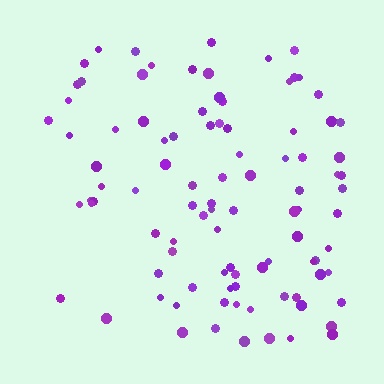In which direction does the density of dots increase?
From left to right, with the right side densest.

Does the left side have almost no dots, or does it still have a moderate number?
Still a moderate number, just noticeably fewer than the right.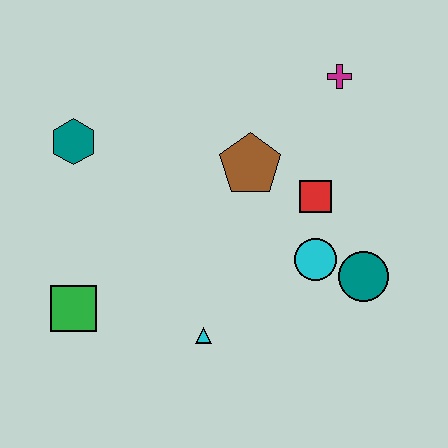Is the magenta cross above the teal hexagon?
Yes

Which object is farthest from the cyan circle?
The teal hexagon is farthest from the cyan circle.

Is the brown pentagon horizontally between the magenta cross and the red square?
No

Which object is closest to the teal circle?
The cyan circle is closest to the teal circle.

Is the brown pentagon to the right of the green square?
Yes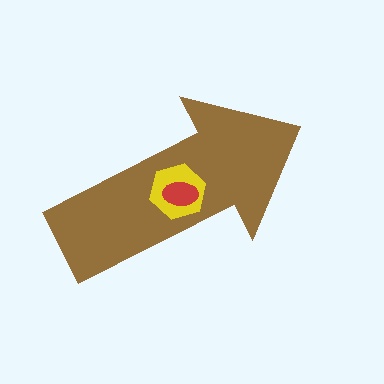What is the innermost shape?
The red ellipse.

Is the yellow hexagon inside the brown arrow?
Yes.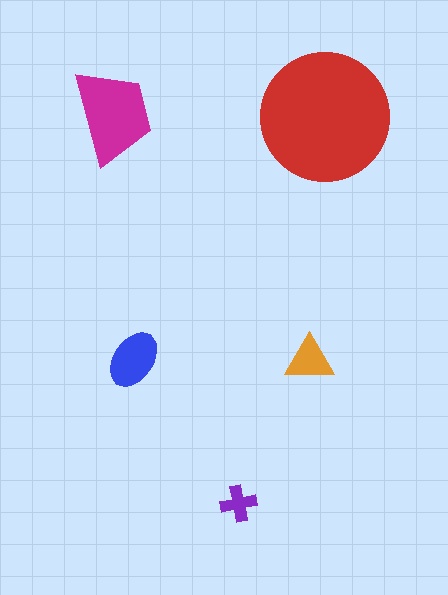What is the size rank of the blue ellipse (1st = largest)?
3rd.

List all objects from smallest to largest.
The purple cross, the orange triangle, the blue ellipse, the magenta trapezoid, the red circle.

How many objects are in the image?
There are 5 objects in the image.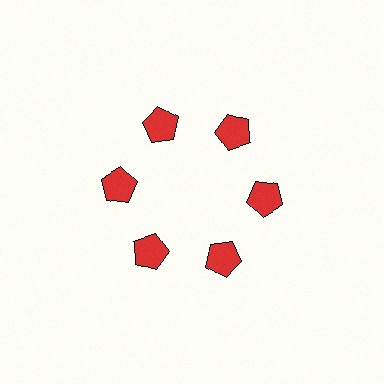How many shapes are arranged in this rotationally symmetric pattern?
There are 6 shapes, arranged in 6 groups of 1.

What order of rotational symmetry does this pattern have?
This pattern has 6-fold rotational symmetry.